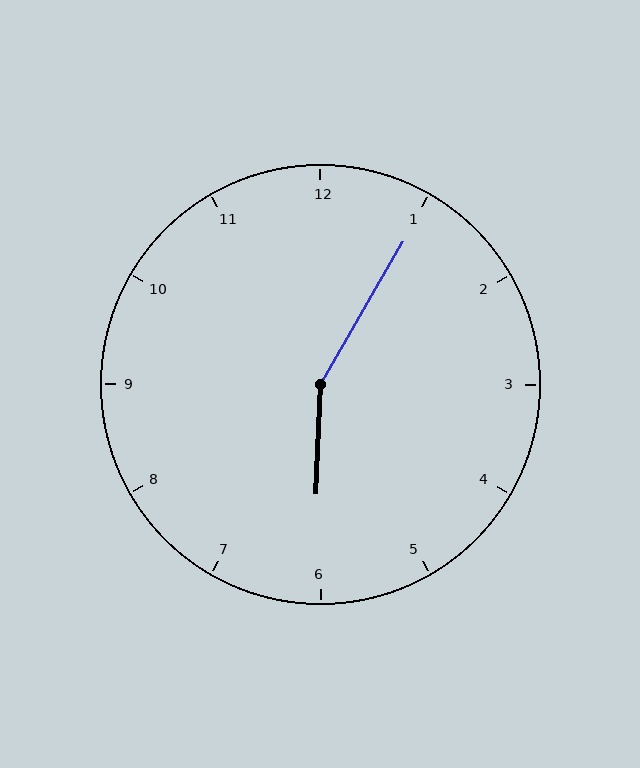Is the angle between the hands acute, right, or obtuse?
It is obtuse.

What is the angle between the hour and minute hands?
Approximately 152 degrees.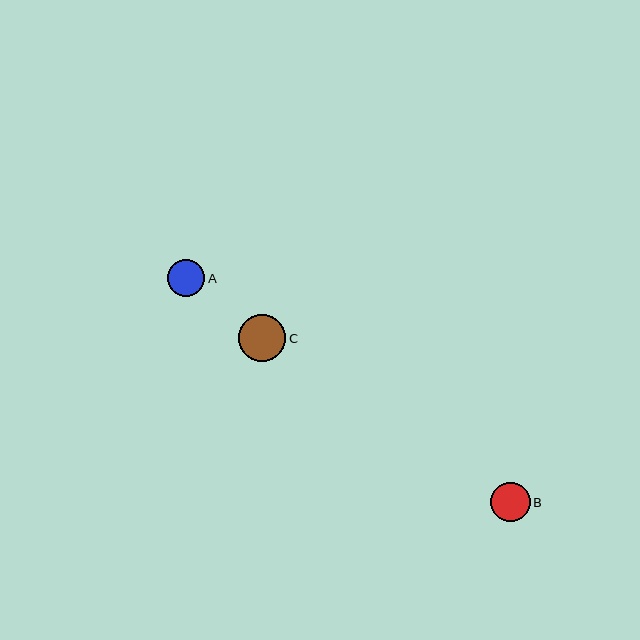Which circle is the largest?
Circle C is the largest with a size of approximately 47 pixels.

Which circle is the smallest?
Circle A is the smallest with a size of approximately 37 pixels.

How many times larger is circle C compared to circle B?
Circle C is approximately 1.2 times the size of circle B.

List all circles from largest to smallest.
From largest to smallest: C, B, A.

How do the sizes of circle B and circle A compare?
Circle B and circle A are approximately the same size.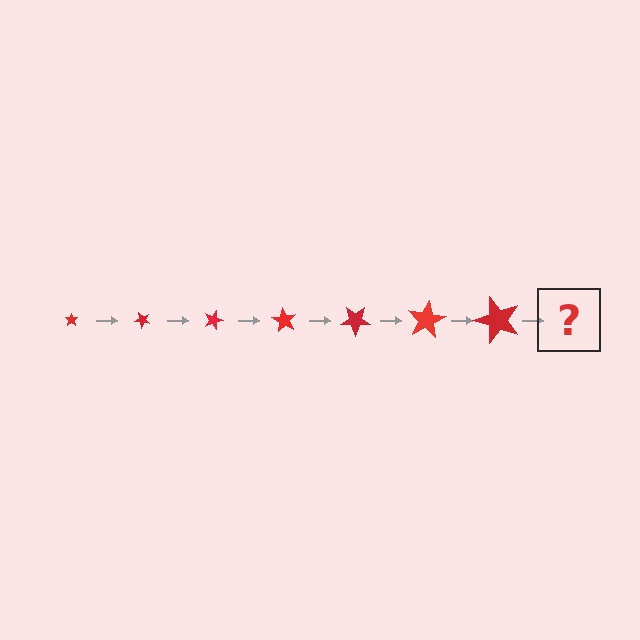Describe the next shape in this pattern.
It should be a star, larger than the previous one and rotated 315 degrees from the start.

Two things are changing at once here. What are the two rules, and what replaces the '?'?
The two rules are that the star grows larger each step and it rotates 45 degrees each step. The '?' should be a star, larger than the previous one and rotated 315 degrees from the start.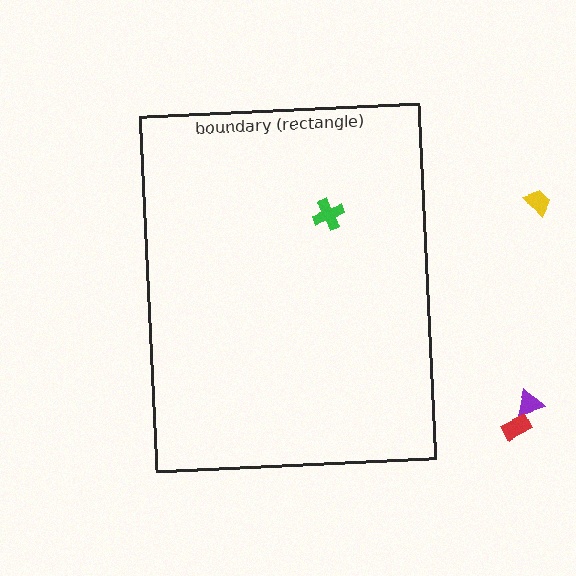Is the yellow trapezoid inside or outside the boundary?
Outside.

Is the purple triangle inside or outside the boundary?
Outside.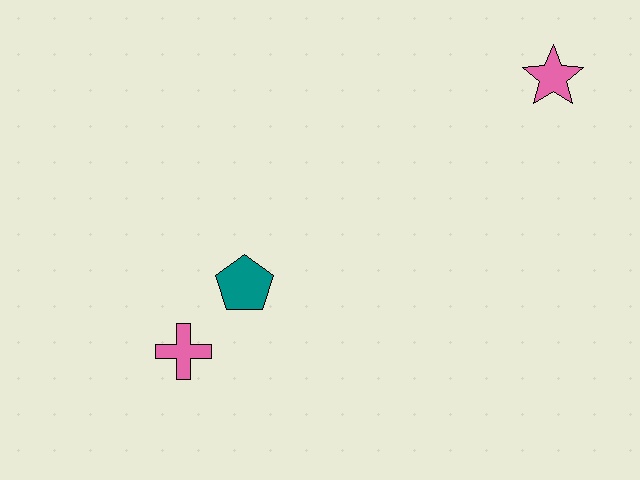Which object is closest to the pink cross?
The teal pentagon is closest to the pink cross.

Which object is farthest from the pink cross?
The pink star is farthest from the pink cross.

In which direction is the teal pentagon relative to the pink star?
The teal pentagon is to the left of the pink star.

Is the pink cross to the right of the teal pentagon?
No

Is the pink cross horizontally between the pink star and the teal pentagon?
No